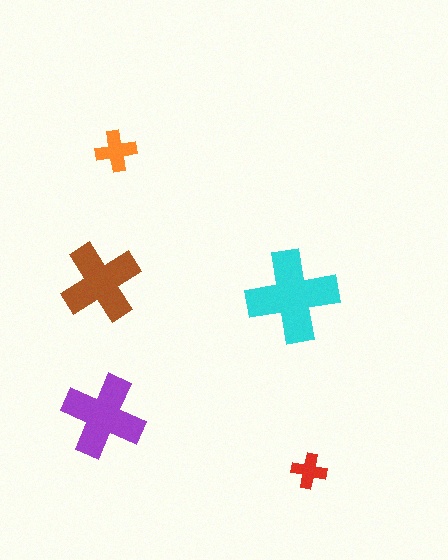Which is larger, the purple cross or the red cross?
The purple one.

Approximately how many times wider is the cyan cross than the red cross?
About 2.5 times wider.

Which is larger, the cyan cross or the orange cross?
The cyan one.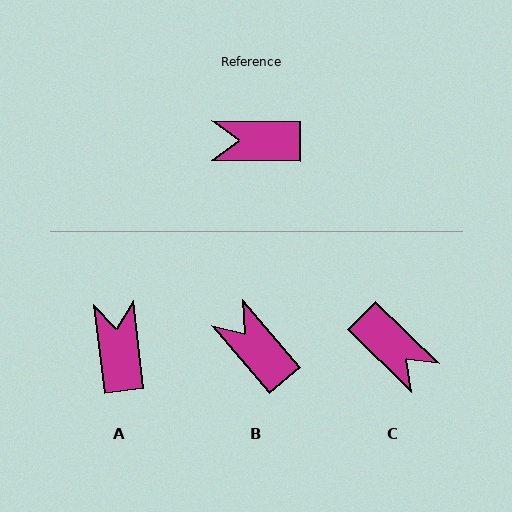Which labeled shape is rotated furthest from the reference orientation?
C, about 136 degrees away.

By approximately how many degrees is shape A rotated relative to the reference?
Approximately 82 degrees clockwise.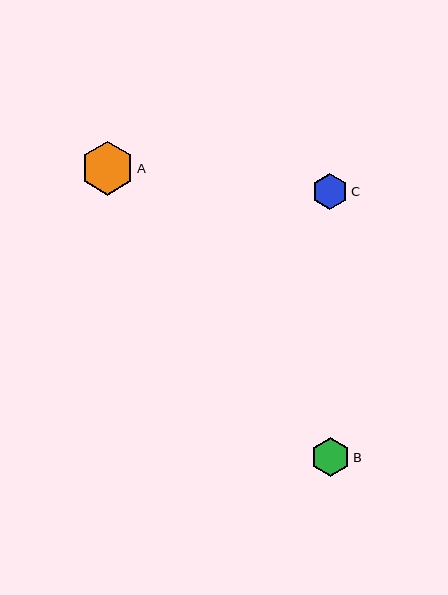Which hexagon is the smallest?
Hexagon C is the smallest with a size of approximately 36 pixels.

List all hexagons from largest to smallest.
From largest to smallest: A, B, C.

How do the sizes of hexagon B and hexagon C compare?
Hexagon B and hexagon C are approximately the same size.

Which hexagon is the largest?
Hexagon A is the largest with a size of approximately 54 pixels.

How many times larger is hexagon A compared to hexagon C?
Hexagon A is approximately 1.5 times the size of hexagon C.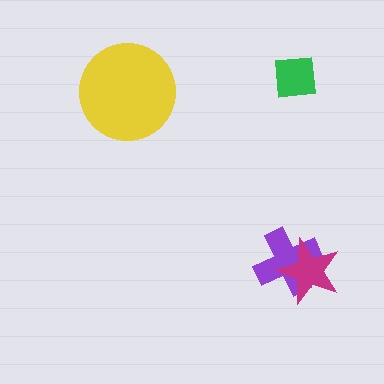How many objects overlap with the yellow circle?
0 objects overlap with the yellow circle.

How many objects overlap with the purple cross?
1 object overlaps with the purple cross.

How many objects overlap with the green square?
0 objects overlap with the green square.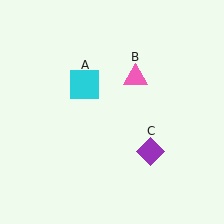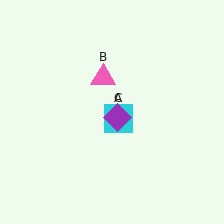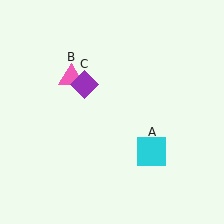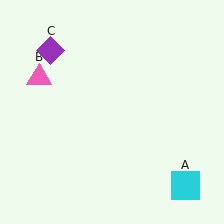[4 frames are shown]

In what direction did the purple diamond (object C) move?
The purple diamond (object C) moved up and to the left.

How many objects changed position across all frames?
3 objects changed position: cyan square (object A), pink triangle (object B), purple diamond (object C).